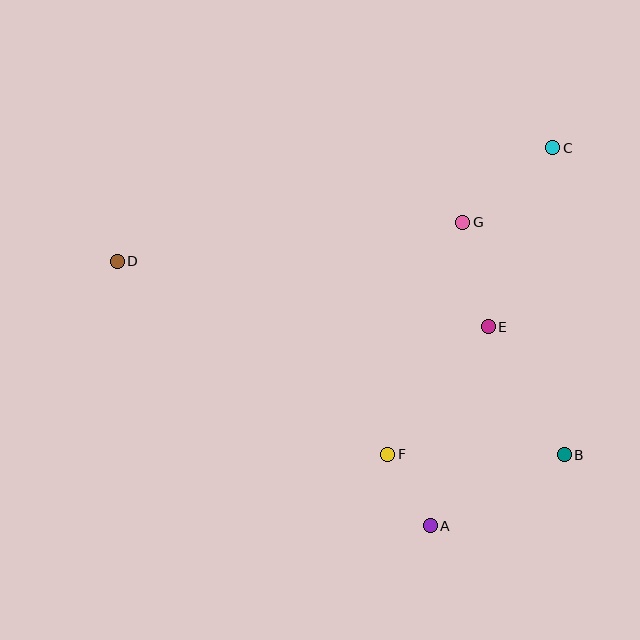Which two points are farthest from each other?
Points B and D are farthest from each other.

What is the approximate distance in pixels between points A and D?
The distance between A and D is approximately 410 pixels.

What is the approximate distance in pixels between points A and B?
The distance between A and B is approximately 152 pixels.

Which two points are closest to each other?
Points A and F are closest to each other.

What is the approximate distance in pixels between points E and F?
The distance between E and F is approximately 162 pixels.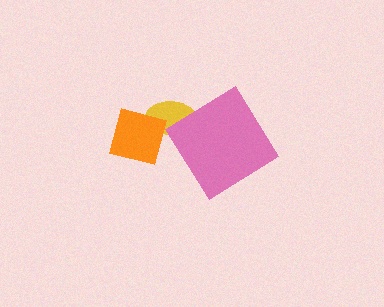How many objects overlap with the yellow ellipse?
2 objects overlap with the yellow ellipse.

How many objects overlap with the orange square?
1 object overlaps with the orange square.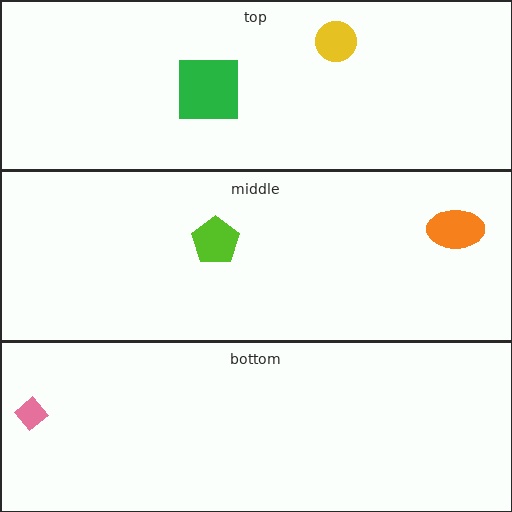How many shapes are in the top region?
2.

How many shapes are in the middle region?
2.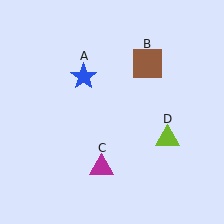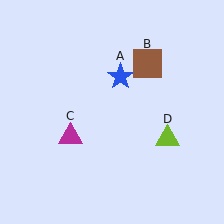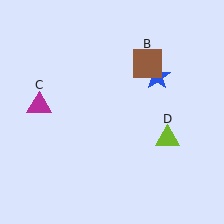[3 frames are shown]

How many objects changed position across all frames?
2 objects changed position: blue star (object A), magenta triangle (object C).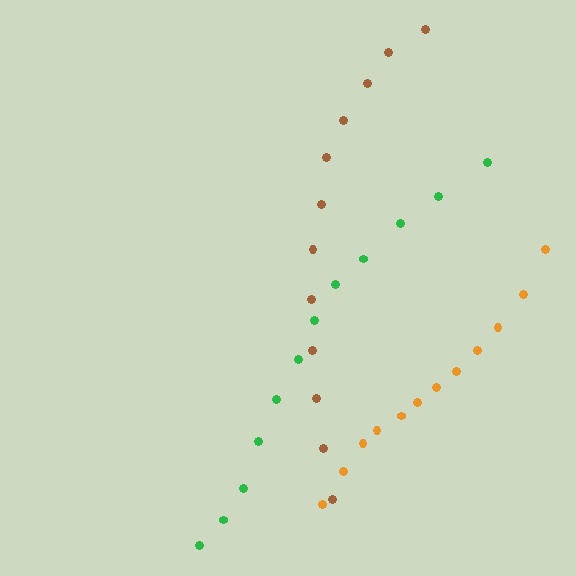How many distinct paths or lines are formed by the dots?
There are 3 distinct paths.